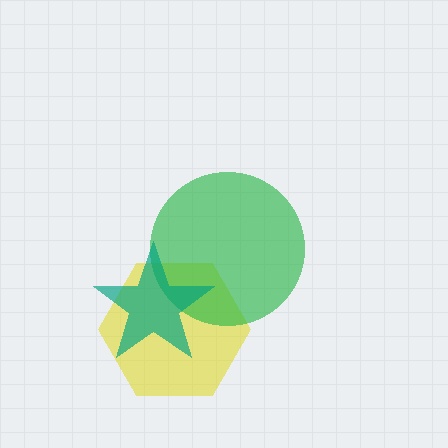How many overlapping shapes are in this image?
There are 3 overlapping shapes in the image.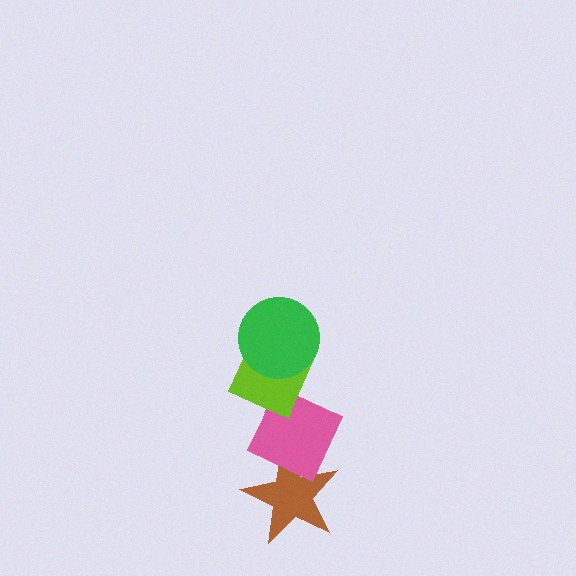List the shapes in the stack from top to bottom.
From top to bottom: the green circle, the lime diamond, the pink diamond, the brown star.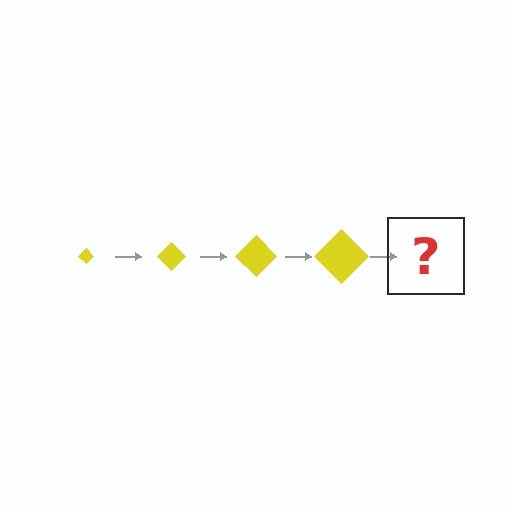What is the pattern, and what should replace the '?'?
The pattern is that the diamond gets progressively larger each step. The '?' should be a yellow diamond, larger than the previous one.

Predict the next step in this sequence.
The next step is a yellow diamond, larger than the previous one.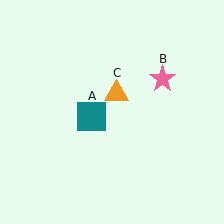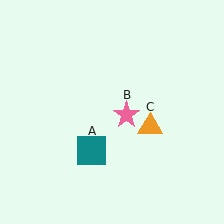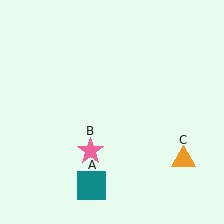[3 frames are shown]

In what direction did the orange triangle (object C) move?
The orange triangle (object C) moved down and to the right.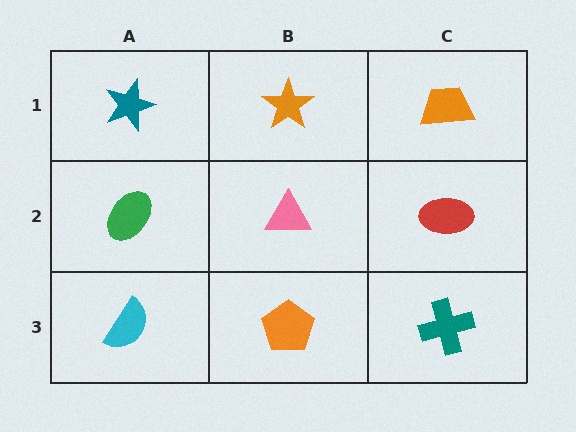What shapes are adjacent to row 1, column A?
A green ellipse (row 2, column A), an orange star (row 1, column B).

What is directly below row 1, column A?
A green ellipse.